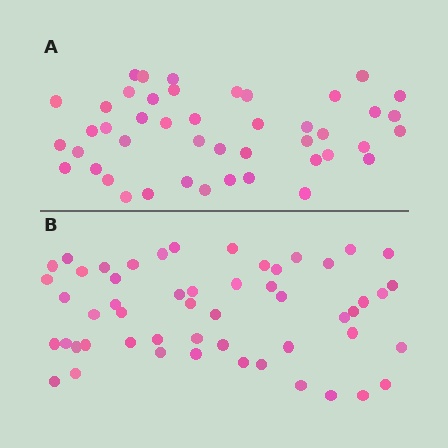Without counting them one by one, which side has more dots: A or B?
Region B (the bottom region) has more dots.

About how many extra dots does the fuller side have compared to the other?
Region B has roughly 8 or so more dots than region A.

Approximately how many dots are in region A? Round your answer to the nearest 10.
About 40 dots. (The exact count is 45, which rounds to 40.)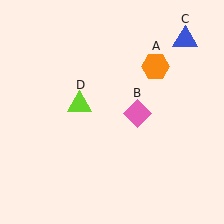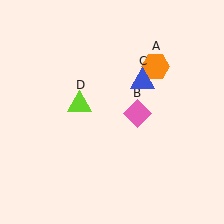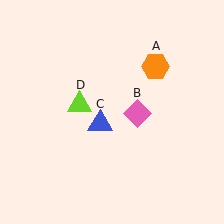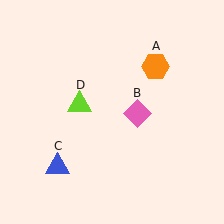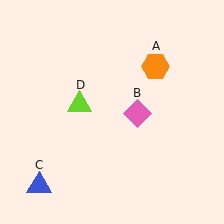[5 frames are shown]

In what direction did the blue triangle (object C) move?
The blue triangle (object C) moved down and to the left.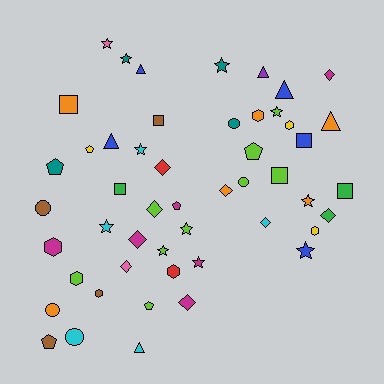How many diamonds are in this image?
There are 9 diamonds.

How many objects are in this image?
There are 50 objects.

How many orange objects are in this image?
There are 6 orange objects.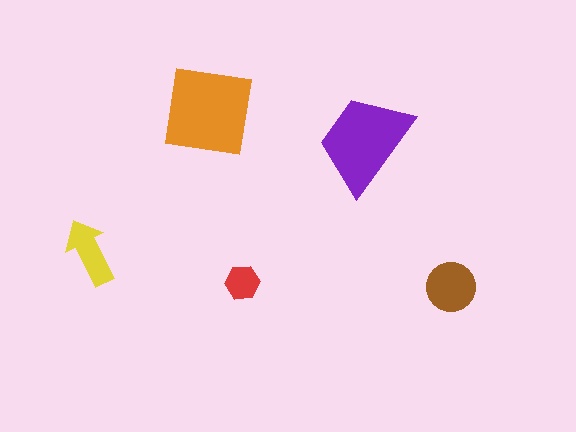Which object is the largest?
The orange square.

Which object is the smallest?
The red hexagon.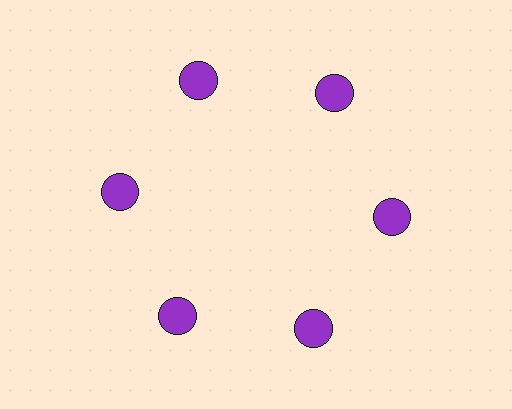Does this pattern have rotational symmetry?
Yes, this pattern has 6-fold rotational symmetry. It looks the same after rotating 60 degrees around the center.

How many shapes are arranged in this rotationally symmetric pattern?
There are 6 shapes, arranged in 6 groups of 1.